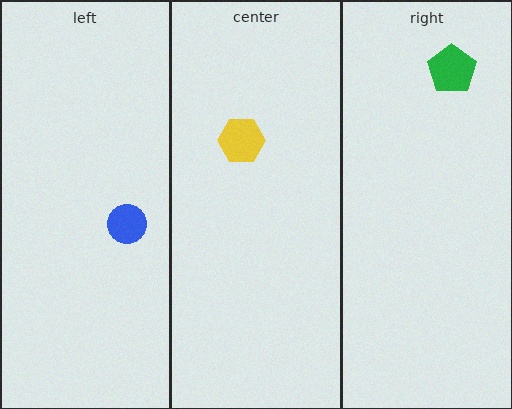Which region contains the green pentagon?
The right region.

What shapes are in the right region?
The green pentagon.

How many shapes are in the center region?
1.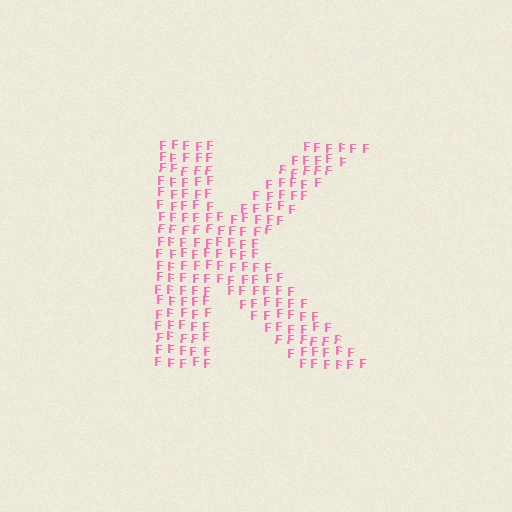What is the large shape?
The large shape is the letter K.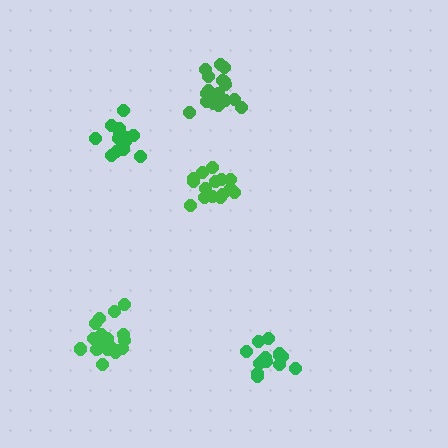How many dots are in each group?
Group 1: 20 dots, Group 2: 14 dots, Group 3: 20 dots, Group 4: 15 dots, Group 5: 14 dots (83 total).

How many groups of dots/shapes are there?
There are 5 groups.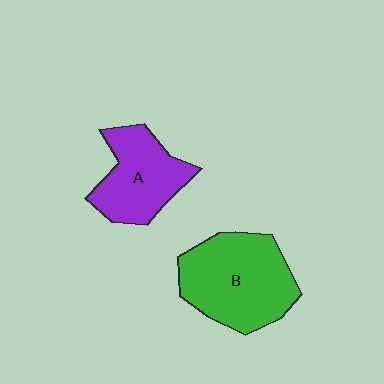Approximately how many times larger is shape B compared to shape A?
Approximately 1.4 times.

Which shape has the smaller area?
Shape A (purple).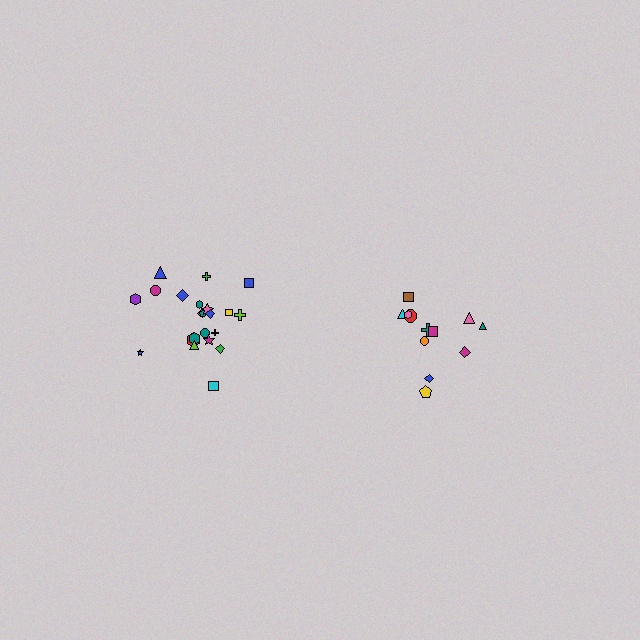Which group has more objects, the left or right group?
The left group.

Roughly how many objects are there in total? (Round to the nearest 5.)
Roughly 35 objects in total.